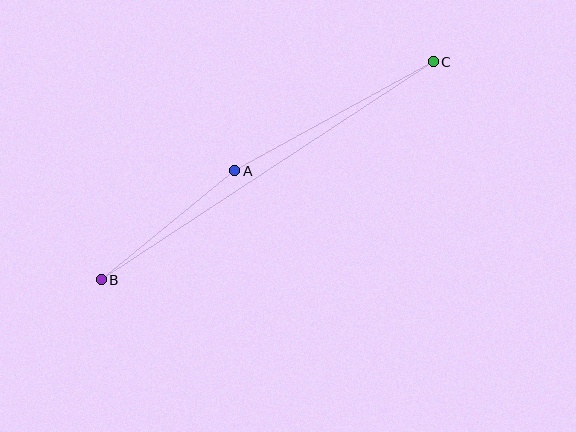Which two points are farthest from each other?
Points B and C are farthest from each other.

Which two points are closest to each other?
Points A and B are closest to each other.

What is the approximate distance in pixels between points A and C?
The distance between A and C is approximately 226 pixels.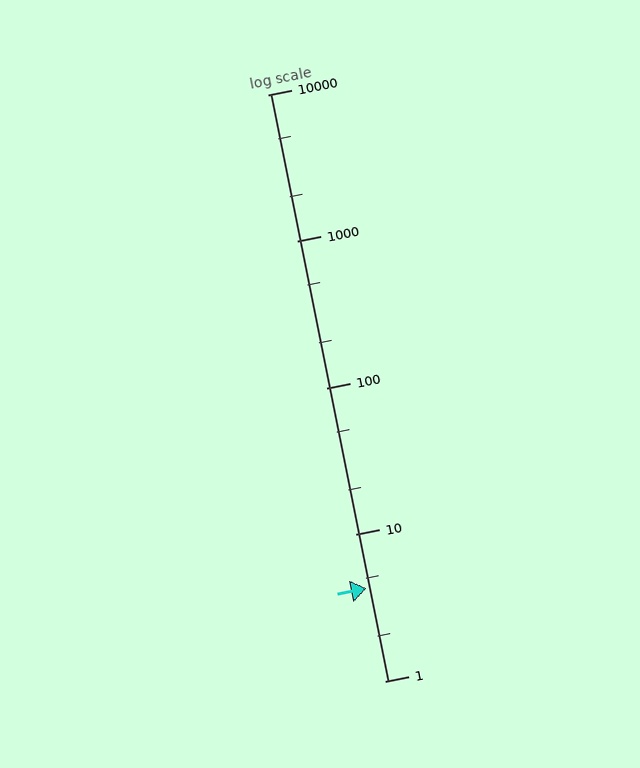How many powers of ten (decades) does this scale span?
The scale spans 4 decades, from 1 to 10000.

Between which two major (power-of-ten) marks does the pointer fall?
The pointer is between 1 and 10.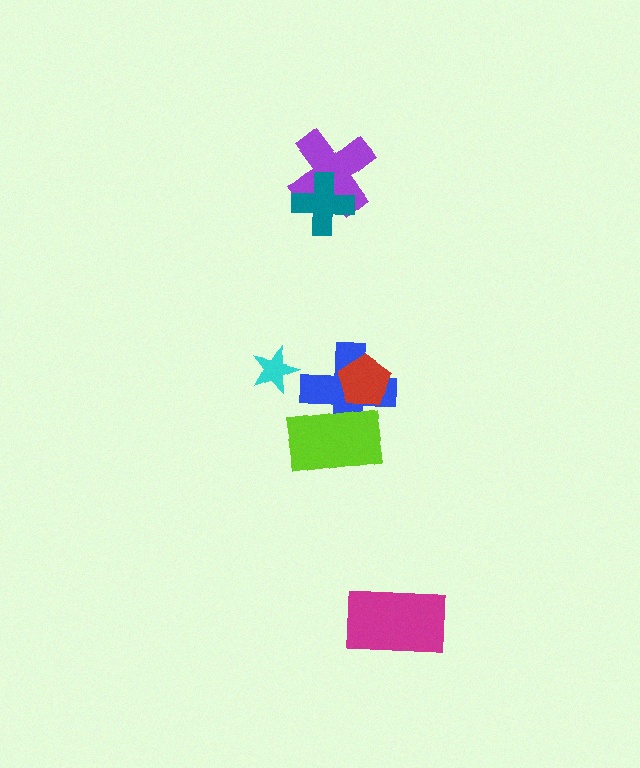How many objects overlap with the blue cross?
2 objects overlap with the blue cross.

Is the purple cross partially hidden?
Yes, it is partially covered by another shape.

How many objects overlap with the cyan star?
0 objects overlap with the cyan star.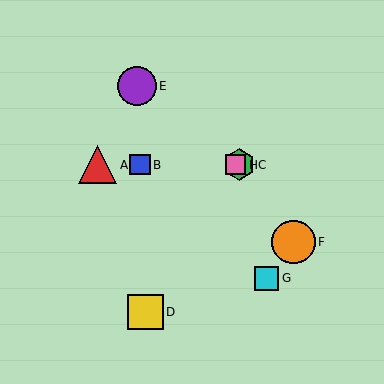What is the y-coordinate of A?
Object A is at y≈165.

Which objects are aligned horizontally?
Objects A, B, C, H are aligned horizontally.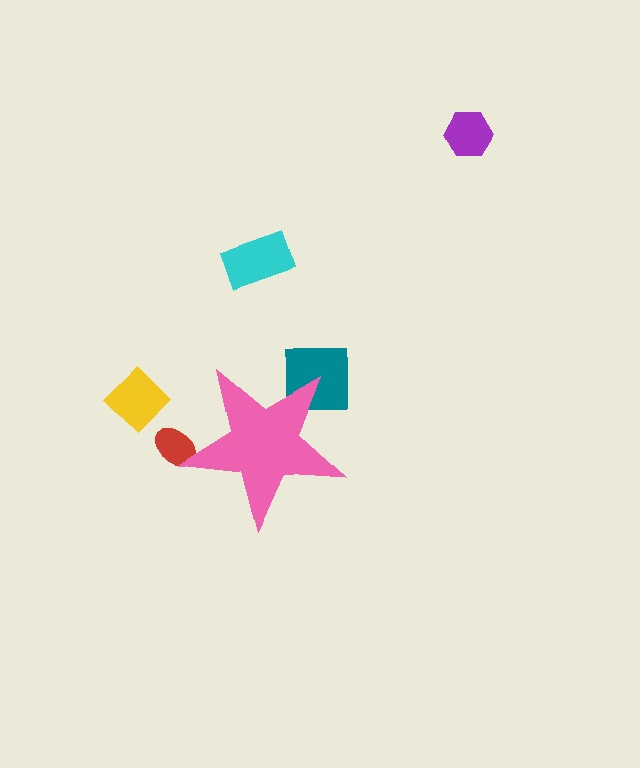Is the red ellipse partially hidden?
Yes, the red ellipse is partially hidden behind the pink star.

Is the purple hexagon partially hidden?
No, the purple hexagon is fully visible.